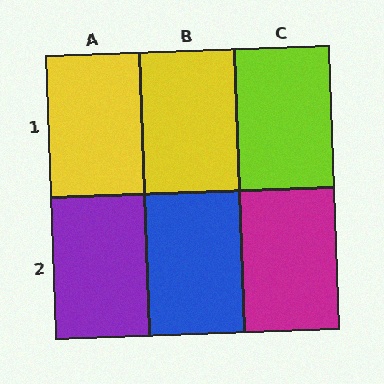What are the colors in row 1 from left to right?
Yellow, yellow, lime.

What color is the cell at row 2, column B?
Blue.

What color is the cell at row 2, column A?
Purple.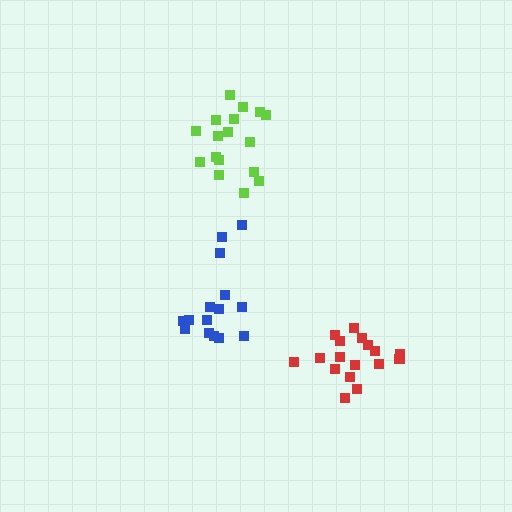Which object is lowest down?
The red cluster is bottommost.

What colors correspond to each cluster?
The clusters are colored: lime, blue, red.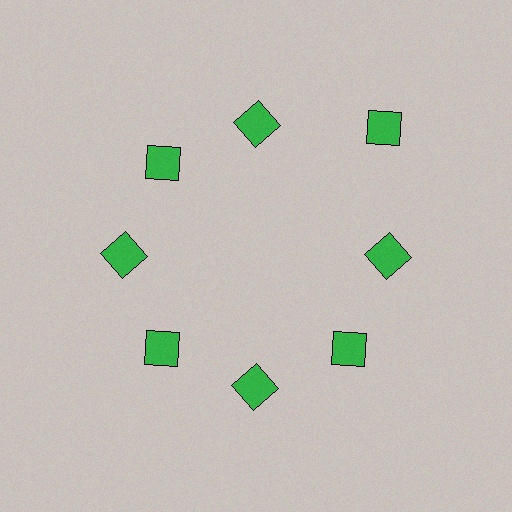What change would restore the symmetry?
The symmetry would be restored by moving it inward, back onto the ring so that all 8 diamonds sit at equal angles and equal distance from the center.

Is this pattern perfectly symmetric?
No. The 8 green diamonds are arranged in a ring, but one element near the 2 o'clock position is pushed outward from the center, breaking the 8-fold rotational symmetry.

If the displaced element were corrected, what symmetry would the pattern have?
It would have 8-fold rotational symmetry — the pattern would map onto itself every 45 degrees.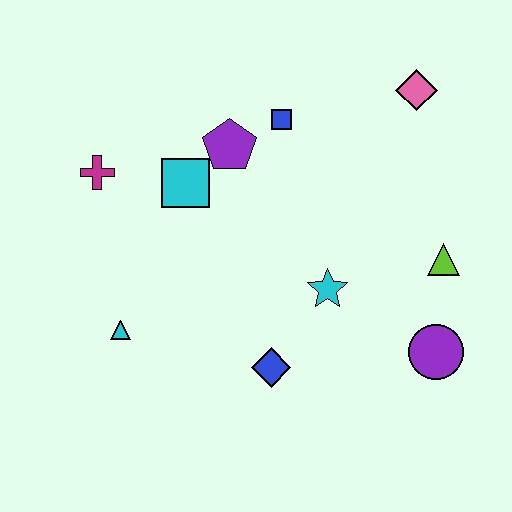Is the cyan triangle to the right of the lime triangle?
No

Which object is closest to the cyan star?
The blue diamond is closest to the cyan star.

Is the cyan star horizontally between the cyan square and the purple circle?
Yes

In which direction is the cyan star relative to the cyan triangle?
The cyan star is to the right of the cyan triangle.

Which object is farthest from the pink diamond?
The cyan triangle is farthest from the pink diamond.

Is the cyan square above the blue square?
No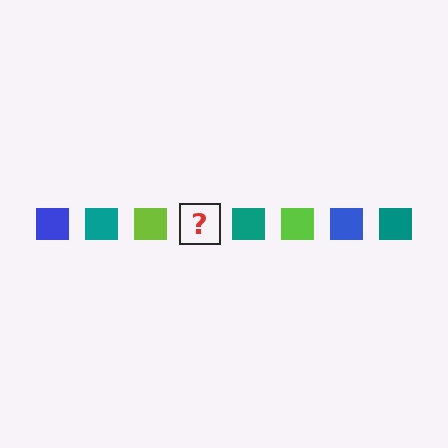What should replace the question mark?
The question mark should be replaced with a blue square.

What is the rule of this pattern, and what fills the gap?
The rule is that the pattern cycles through blue, teal, lime squares. The gap should be filled with a blue square.